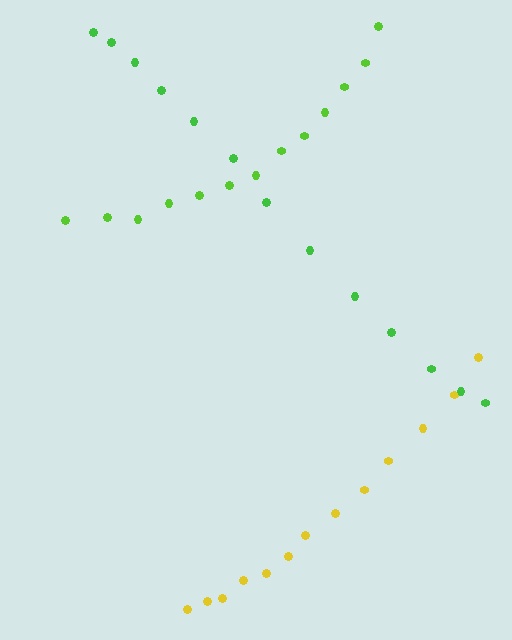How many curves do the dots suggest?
There are 3 distinct paths.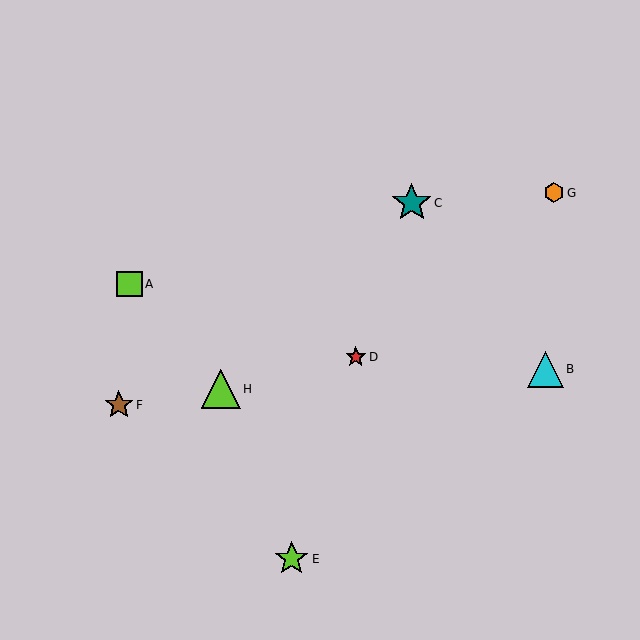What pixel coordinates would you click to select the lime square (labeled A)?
Click at (129, 284) to select the lime square A.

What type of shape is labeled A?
Shape A is a lime square.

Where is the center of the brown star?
The center of the brown star is at (119, 405).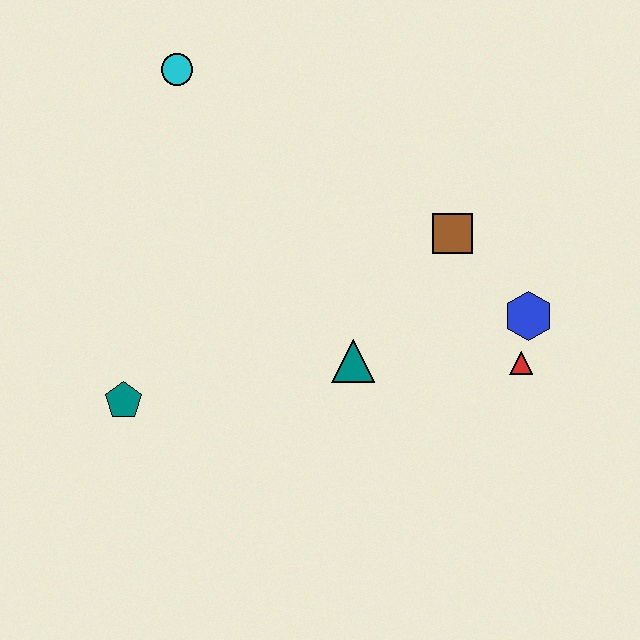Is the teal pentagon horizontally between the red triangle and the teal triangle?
No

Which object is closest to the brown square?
The blue hexagon is closest to the brown square.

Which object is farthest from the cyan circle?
The red triangle is farthest from the cyan circle.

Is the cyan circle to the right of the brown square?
No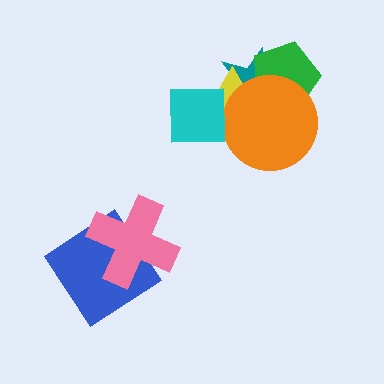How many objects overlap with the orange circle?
4 objects overlap with the orange circle.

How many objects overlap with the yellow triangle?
4 objects overlap with the yellow triangle.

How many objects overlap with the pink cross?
1 object overlaps with the pink cross.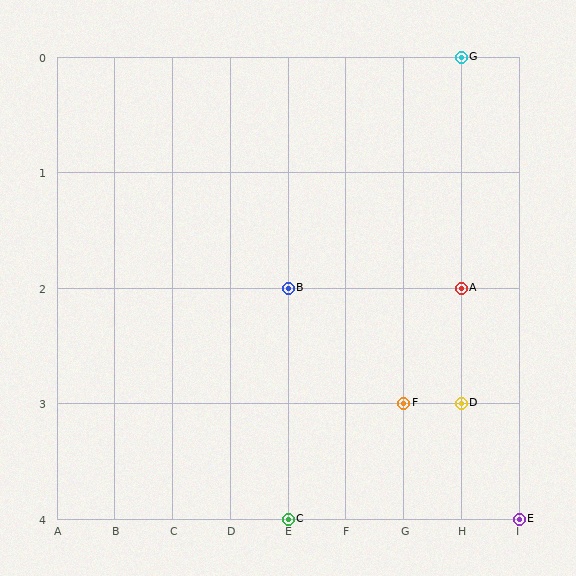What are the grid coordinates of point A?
Point A is at grid coordinates (H, 2).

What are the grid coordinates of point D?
Point D is at grid coordinates (H, 3).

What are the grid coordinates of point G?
Point G is at grid coordinates (H, 0).